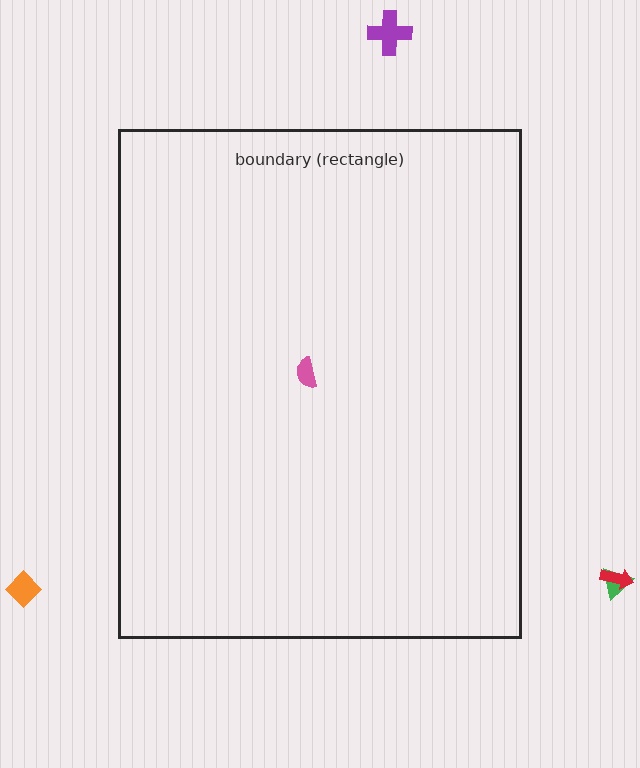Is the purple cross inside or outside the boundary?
Outside.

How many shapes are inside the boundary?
1 inside, 4 outside.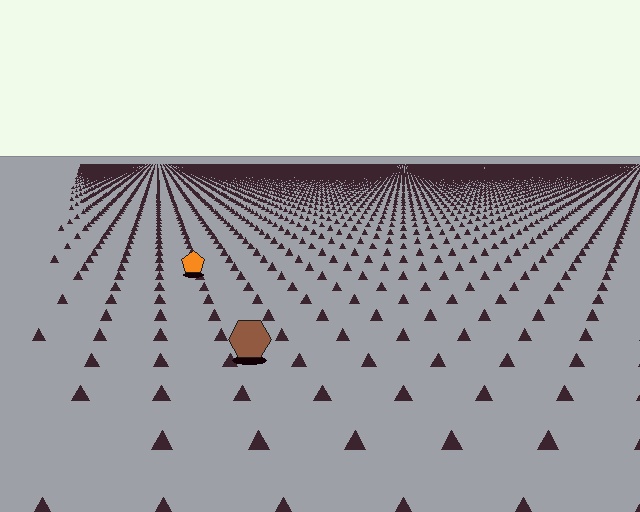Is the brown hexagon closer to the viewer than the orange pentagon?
Yes. The brown hexagon is closer — you can tell from the texture gradient: the ground texture is coarser near it.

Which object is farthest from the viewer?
The orange pentagon is farthest from the viewer. It appears smaller and the ground texture around it is denser.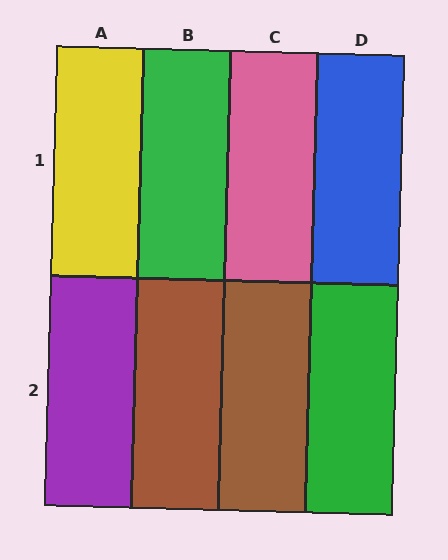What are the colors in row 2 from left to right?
Purple, brown, brown, green.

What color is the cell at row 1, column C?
Pink.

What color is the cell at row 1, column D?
Blue.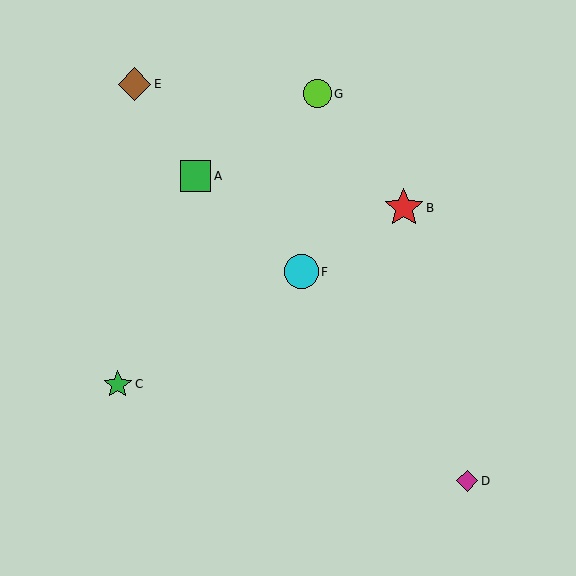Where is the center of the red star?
The center of the red star is at (404, 208).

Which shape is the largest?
The red star (labeled B) is the largest.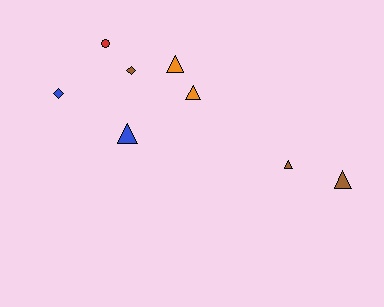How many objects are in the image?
There are 8 objects.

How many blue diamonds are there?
There is 1 blue diamond.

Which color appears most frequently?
Brown, with 3 objects.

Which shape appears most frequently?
Triangle, with 5 objects.